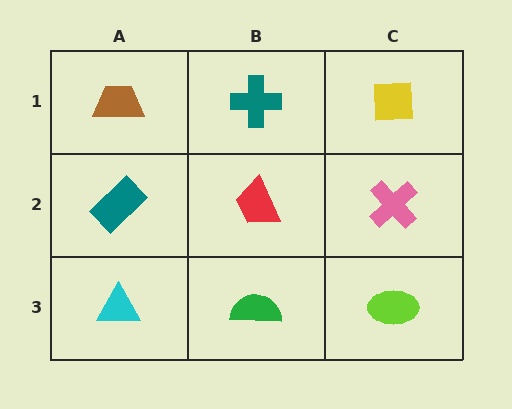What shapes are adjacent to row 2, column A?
A brown trapezoid (row 1, column A), a cyan triangle (row 3, column A), a red trapezoid (row 2, column B).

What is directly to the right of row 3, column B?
A lime ellipse.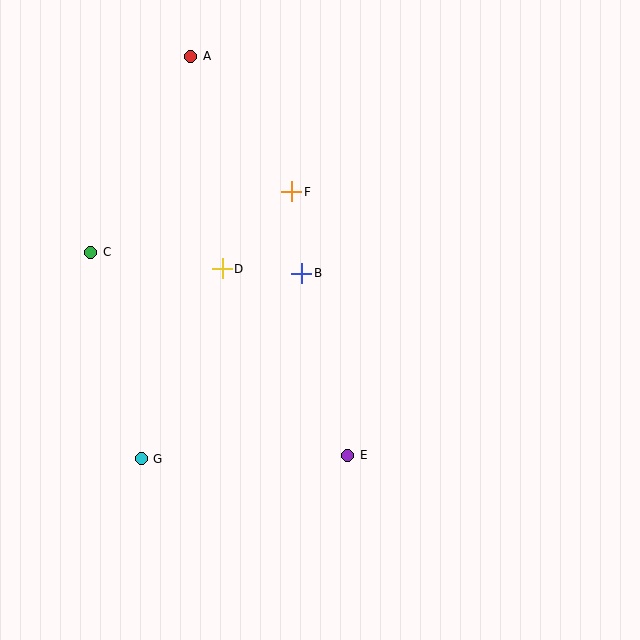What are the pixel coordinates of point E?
Point E is at (348, 455).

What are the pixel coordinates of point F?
Point F is at (292, 192).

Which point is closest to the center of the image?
Point B at (301, 273) is closest to the center.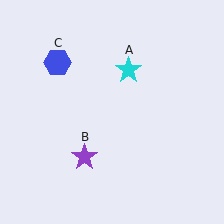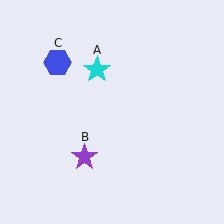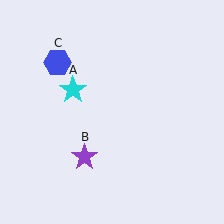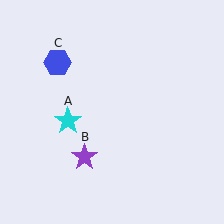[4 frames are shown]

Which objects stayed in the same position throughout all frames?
Purple star (object B) and blue hexagon (object C) remained stationary.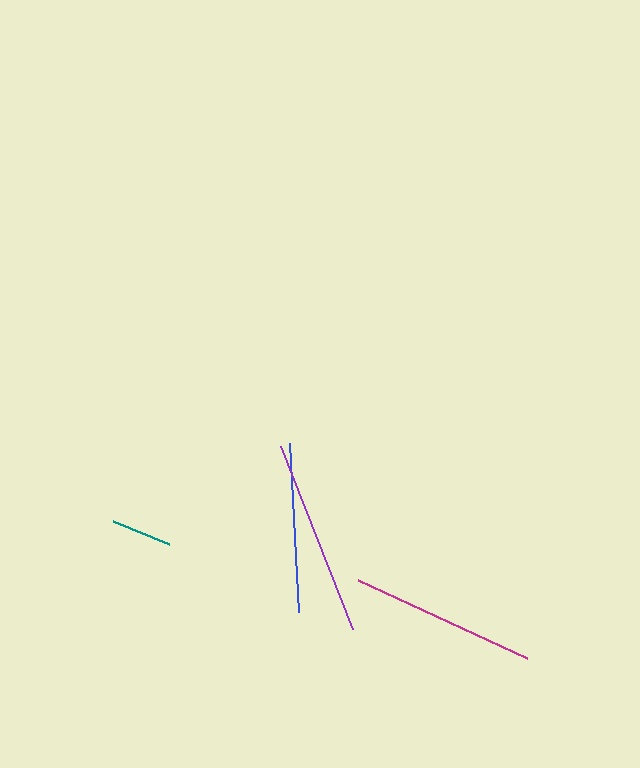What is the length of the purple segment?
The purple segment is approximately 197 pixels long.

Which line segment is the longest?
The purple line is the longest at approximately 197 pixels.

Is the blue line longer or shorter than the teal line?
The blue line is longer than the teal line.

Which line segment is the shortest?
The teal line is the shortest at approximately 61 pixels.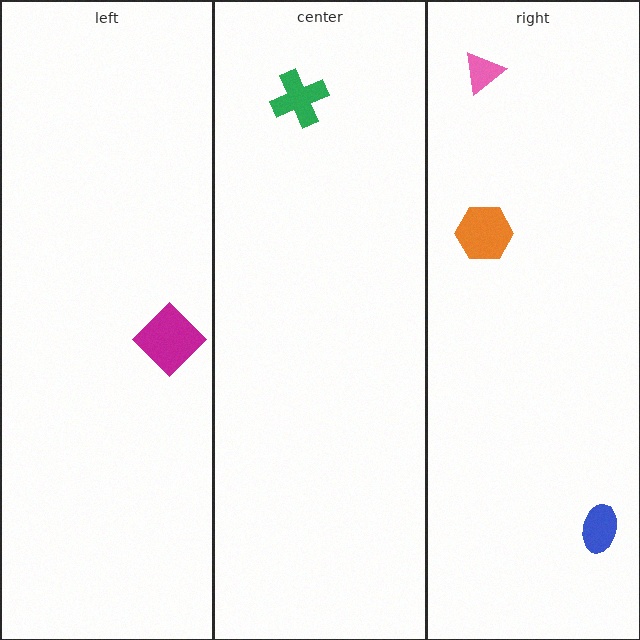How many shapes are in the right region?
3.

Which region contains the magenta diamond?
The left region.